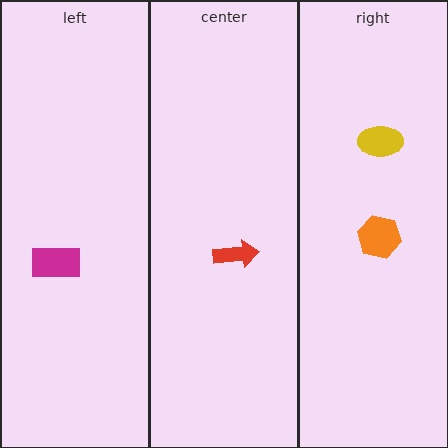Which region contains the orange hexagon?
The right region.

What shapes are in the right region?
The yellow ellipse, the orange hexagon.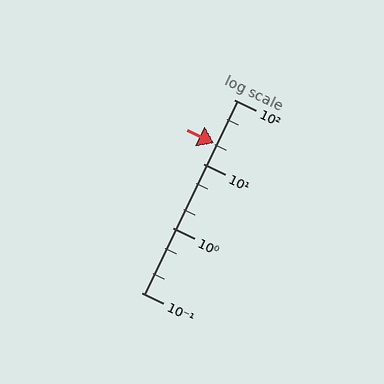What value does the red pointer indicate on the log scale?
The pointer indicates approximately 21.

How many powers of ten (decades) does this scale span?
The scale spans 3 decades, from 0.1 to 100.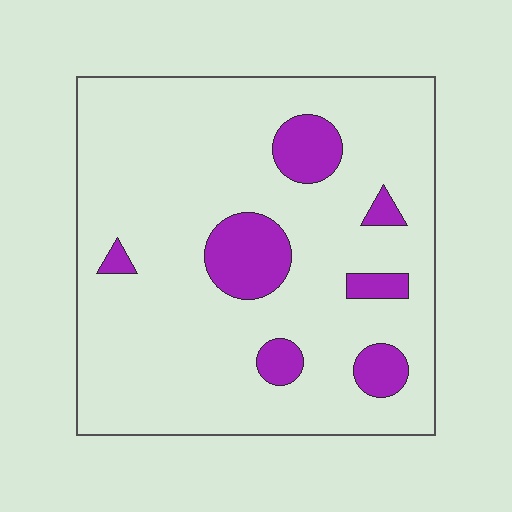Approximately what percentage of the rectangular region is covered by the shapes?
Approximately 15%.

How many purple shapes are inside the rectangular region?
7.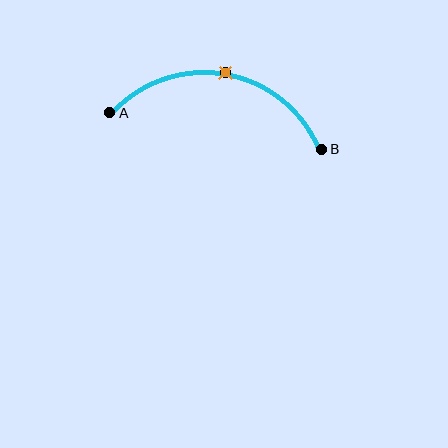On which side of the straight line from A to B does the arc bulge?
The arc bulges above the straight line connecting A and B.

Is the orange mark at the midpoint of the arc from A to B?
Yes. The orange mark lies on the arc at equal arc-length from both A and B — it is the arc midpoint.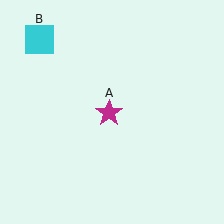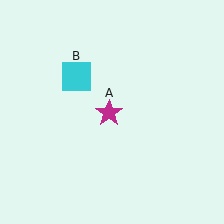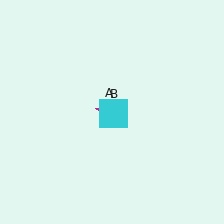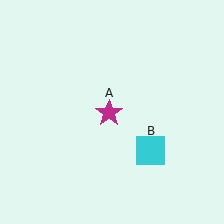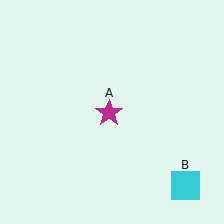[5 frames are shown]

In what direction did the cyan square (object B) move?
The cyan square (object B) moved down and to the right.